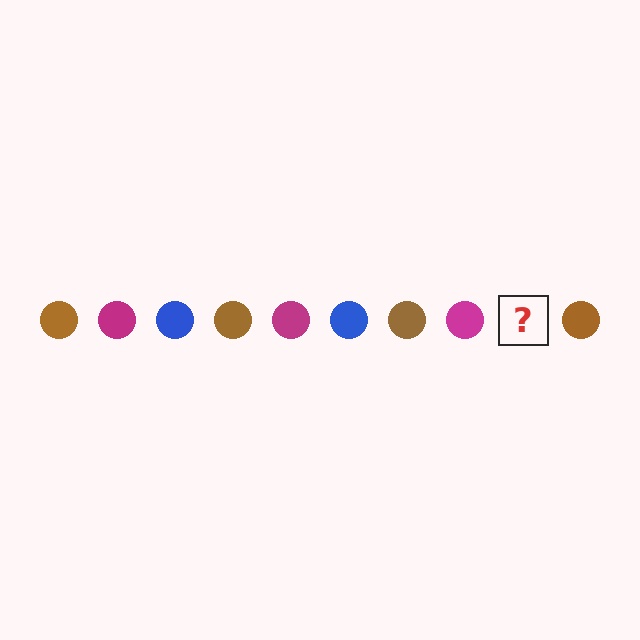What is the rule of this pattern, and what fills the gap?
The rule is that the pattern cycles through brown, magenta, blue circles. The gap should be filled with a blue circle.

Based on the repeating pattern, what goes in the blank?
The blank should be a blue circle.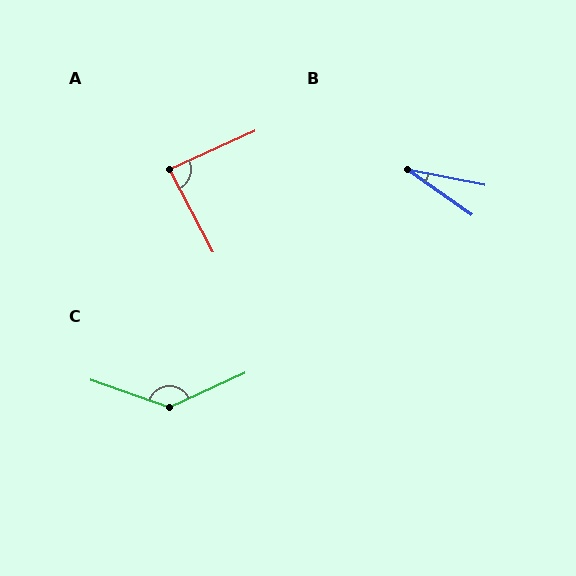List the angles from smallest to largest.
B (24°), A (86°), C (136°).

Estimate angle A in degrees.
Approximately 86 degrees.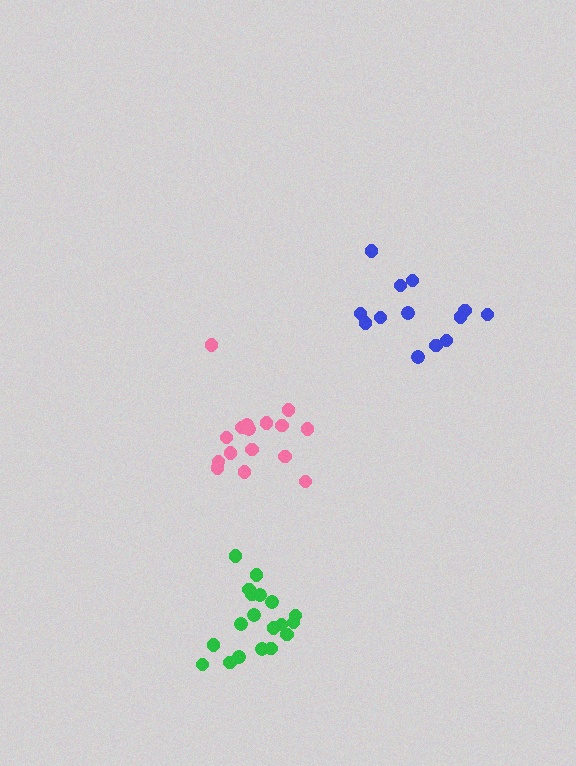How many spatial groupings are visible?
There are 3 spatial groupings.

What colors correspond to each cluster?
The clusters are colored: blue, pink, green.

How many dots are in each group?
Group 1: 13 dots, Group 2: 16 dots, Group 3: 19 dots (48 total).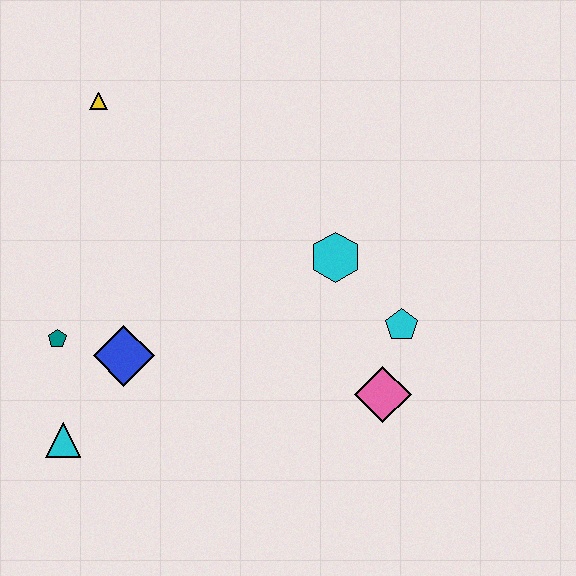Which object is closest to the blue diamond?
The teal pentagon is closest to the blue diamond.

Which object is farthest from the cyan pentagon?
The yellow triangle is farthest from the cyan pentagon.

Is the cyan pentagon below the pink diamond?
No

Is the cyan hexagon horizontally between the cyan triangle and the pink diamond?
Yes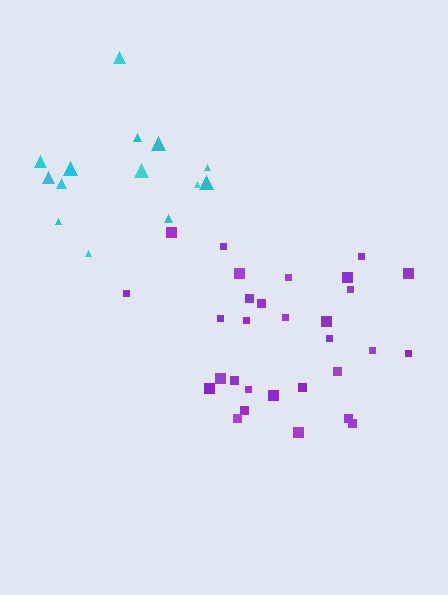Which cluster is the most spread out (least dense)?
Cyan.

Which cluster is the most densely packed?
Purple.